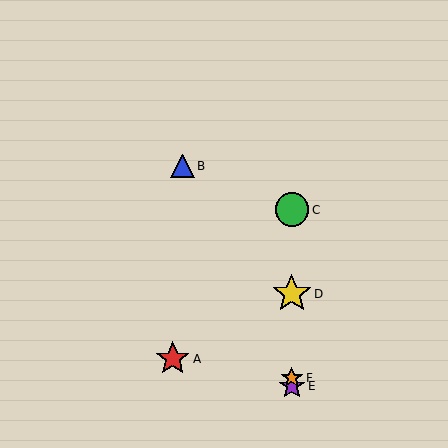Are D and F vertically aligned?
Yes, both are at x≈292.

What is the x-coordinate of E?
Object E is at x≈292.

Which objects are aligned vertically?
Objects C, D, E, F are aligned vertically.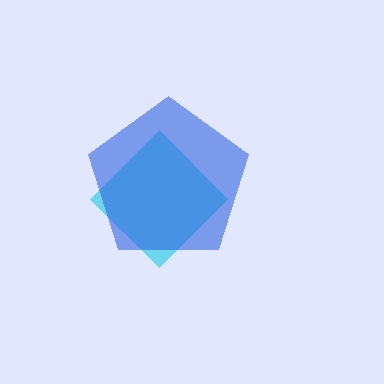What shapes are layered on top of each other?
The layered shapes are: a cyan diamond, a blue pentagon.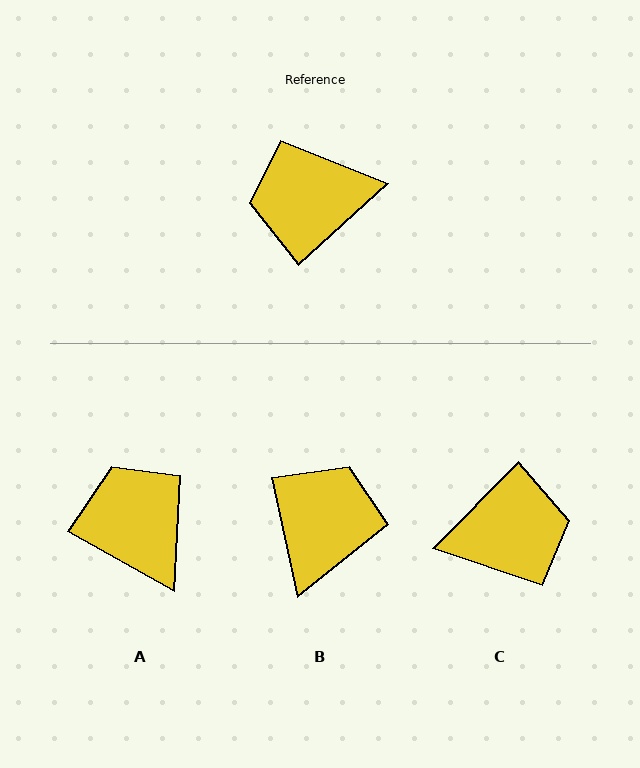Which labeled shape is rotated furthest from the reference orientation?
C, about 177 degrees away.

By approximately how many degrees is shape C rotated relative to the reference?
Approximately 177 degrees clockwise.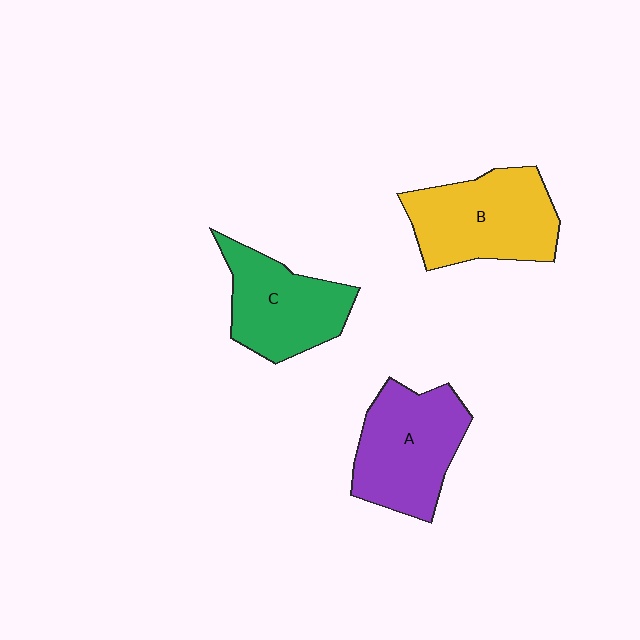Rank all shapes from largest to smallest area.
From largest to smallest: B (yellow), A (purple), C (green).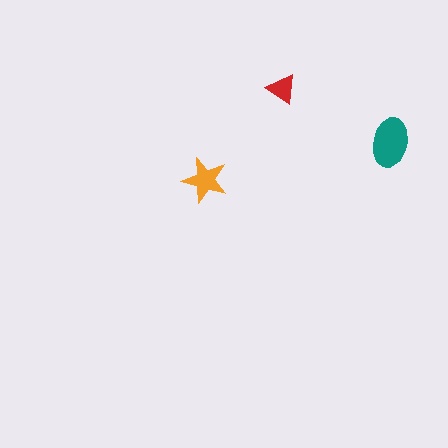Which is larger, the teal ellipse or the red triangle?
The teal ellipse.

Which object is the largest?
The teal ellipse.